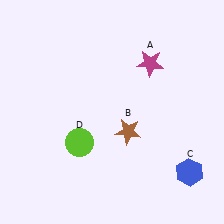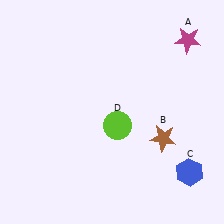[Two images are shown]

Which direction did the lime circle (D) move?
The lime circle (D) moved right.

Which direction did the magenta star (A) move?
The magenta star (A) moved right.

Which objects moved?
The objects that moved are: the magenta star (A), the brown star (B), the lime circle (D).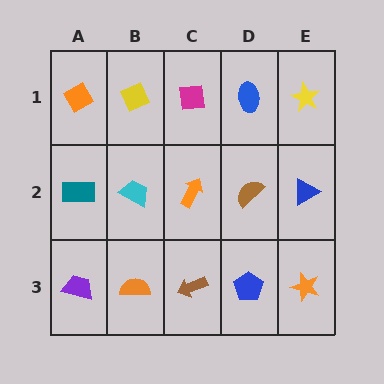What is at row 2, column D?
A brown semicircle.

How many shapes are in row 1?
5 shapes.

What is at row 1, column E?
A yellow star.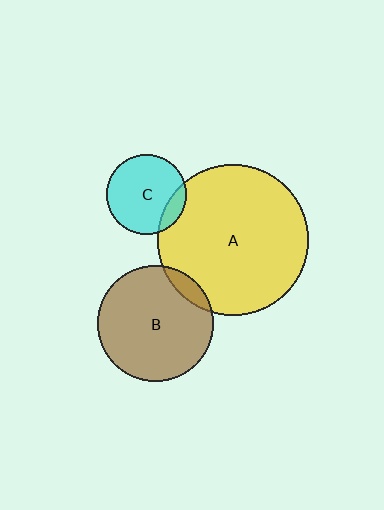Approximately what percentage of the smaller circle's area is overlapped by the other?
Approximately 10%.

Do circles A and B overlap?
Yes.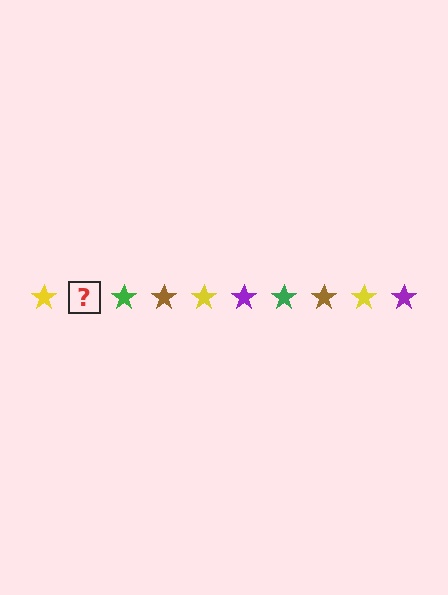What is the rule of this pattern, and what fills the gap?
The rule is that the pattern cycles through yellow, purple, green, brown stars. The gap should be filled with a purple star.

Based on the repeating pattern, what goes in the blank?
The blank should be a purple star.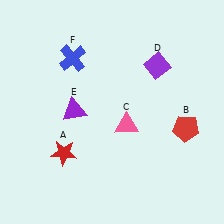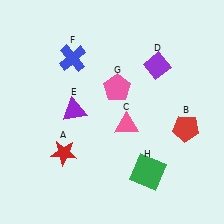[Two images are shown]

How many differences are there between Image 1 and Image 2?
There are 2 differences between the two images.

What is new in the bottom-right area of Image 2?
A green square (H) was added in the bottom-right area of Image 2.